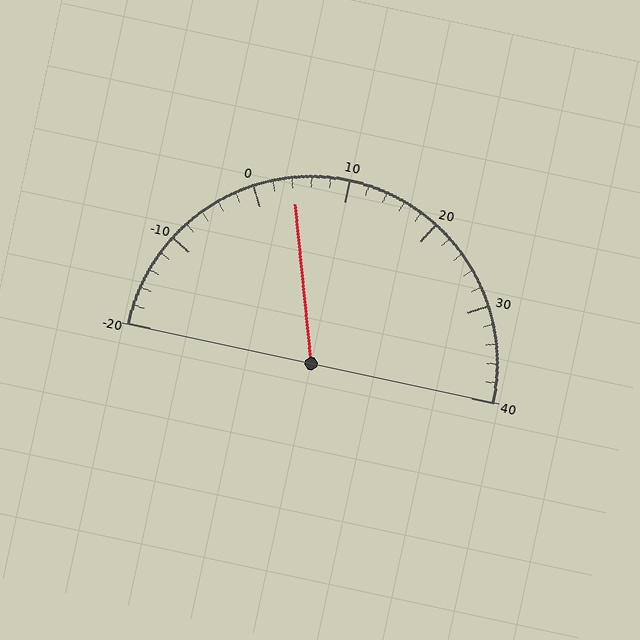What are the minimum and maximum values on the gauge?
The gauge ranges from -20 to 40.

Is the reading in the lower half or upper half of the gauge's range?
The reading is in the lower half of the range (-20 to 40).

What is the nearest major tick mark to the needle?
The nearest major tick mark is 0.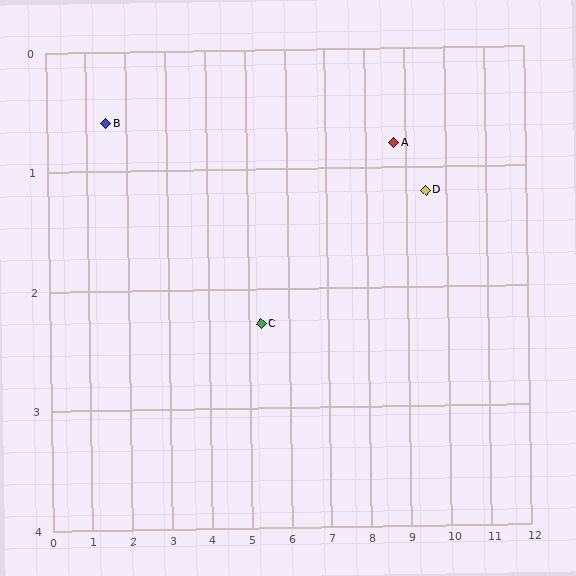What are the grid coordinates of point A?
Point A is at approximately (8.7, 0.8).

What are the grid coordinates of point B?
Point B is at approximately (1.5, 0.6).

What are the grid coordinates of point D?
Point D is at approximately (9.5, 1.2).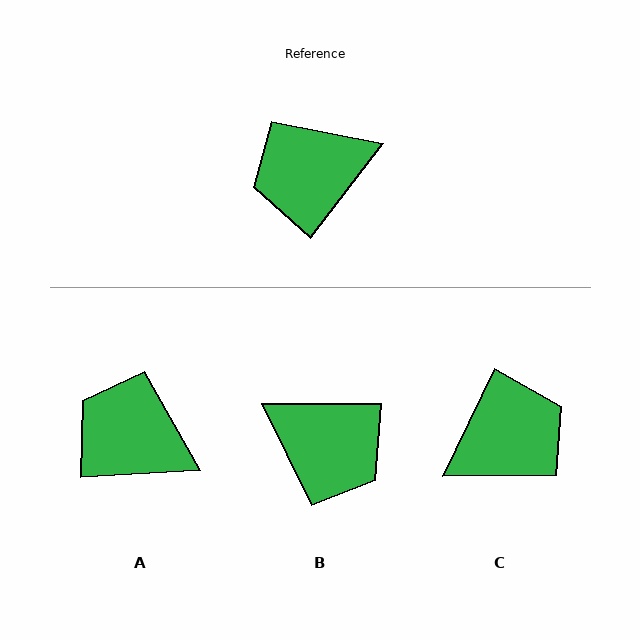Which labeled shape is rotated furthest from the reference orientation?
C, about 168 degrees away.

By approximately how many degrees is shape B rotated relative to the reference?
Approximately 127 degrees counter-clockwise.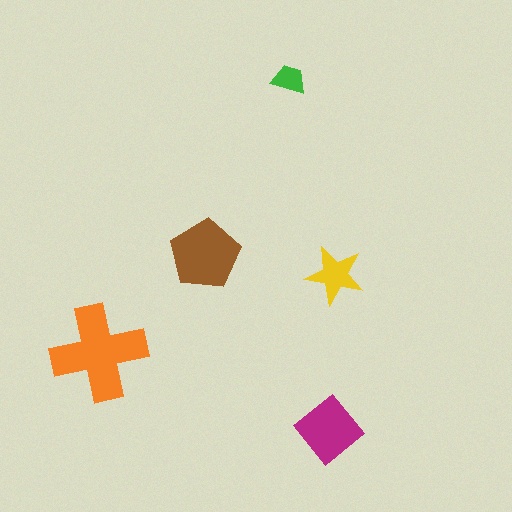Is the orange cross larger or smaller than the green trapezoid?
Larger.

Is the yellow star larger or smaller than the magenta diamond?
Smaller.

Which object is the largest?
The orange cross.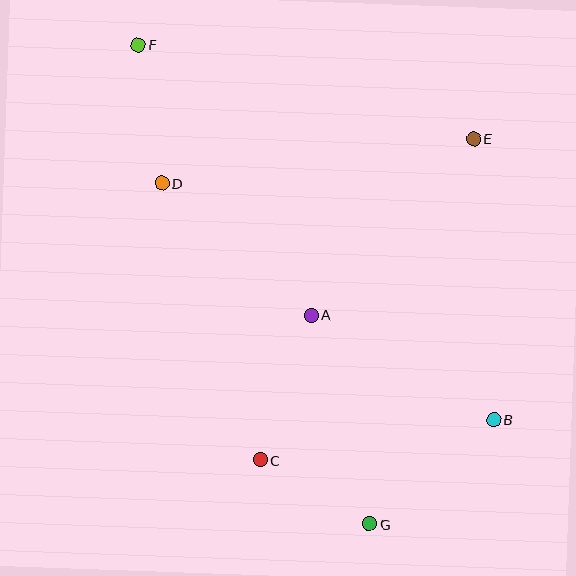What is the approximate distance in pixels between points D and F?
The distance between D and F is approximately 141 pixels.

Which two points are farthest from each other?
Points F and G are farthest from each other.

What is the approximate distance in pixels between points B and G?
The distance between B and G is approximately 162 pixels.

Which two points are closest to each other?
Points C and G are closest to each other.